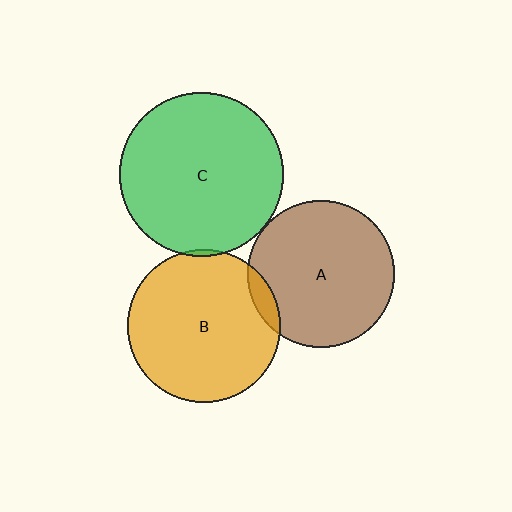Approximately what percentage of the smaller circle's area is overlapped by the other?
Approximately 5%.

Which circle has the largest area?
Circle C (green).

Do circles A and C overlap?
Yes.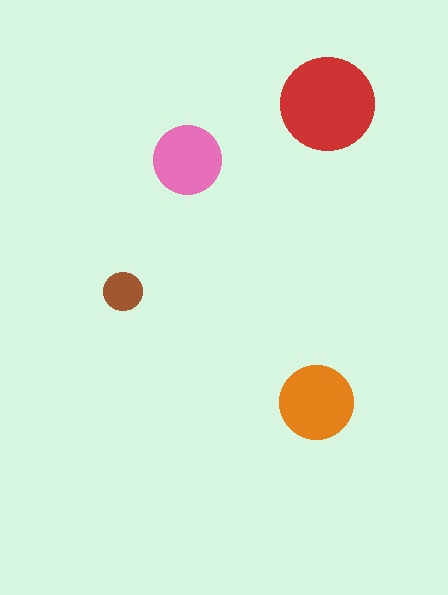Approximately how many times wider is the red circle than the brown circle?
About 2.5 times wider.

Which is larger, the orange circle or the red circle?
The red one.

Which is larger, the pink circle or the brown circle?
The pink one.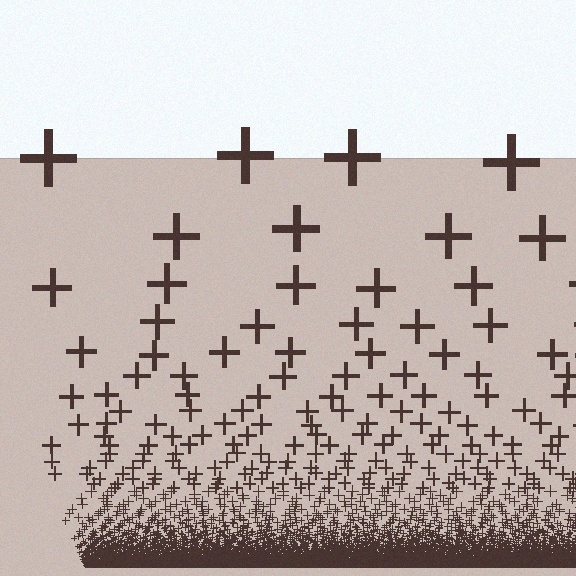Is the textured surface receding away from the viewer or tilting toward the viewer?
The surface appears to tilt toward the viewer. Texture elements get larger and sparser toward the top.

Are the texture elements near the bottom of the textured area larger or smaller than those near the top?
Smaller. The gradient is inverted — elements near the bottom are smaller and denser.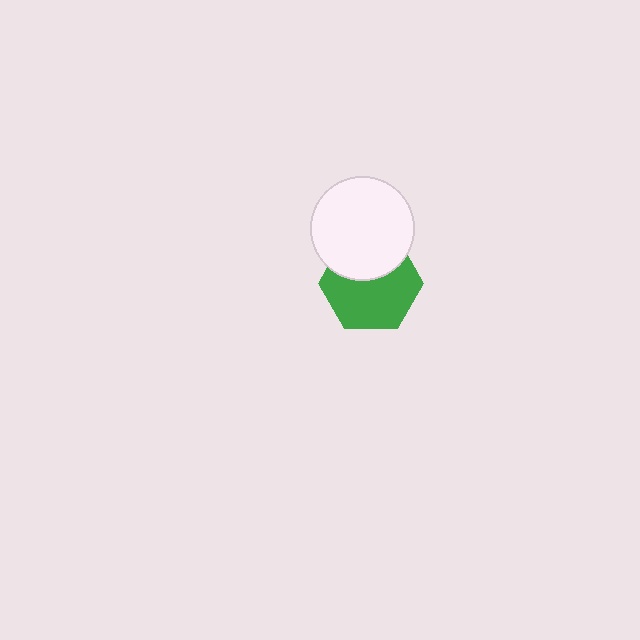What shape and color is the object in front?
The object in front is a white circle.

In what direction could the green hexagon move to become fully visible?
The green hexagon could move down. That would shift it out from behind the white circle entirely.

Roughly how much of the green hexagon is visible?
About half of it is visible (roughly 64%).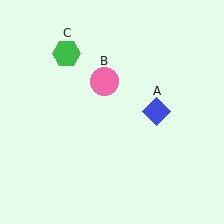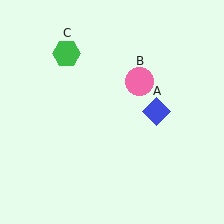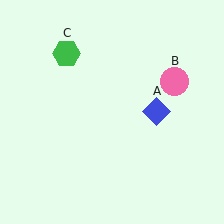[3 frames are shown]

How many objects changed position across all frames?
1 object changed position: pink circle (object B).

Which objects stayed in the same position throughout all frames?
Blue diamond (object A) and green hexagon (object C) remained stationary.